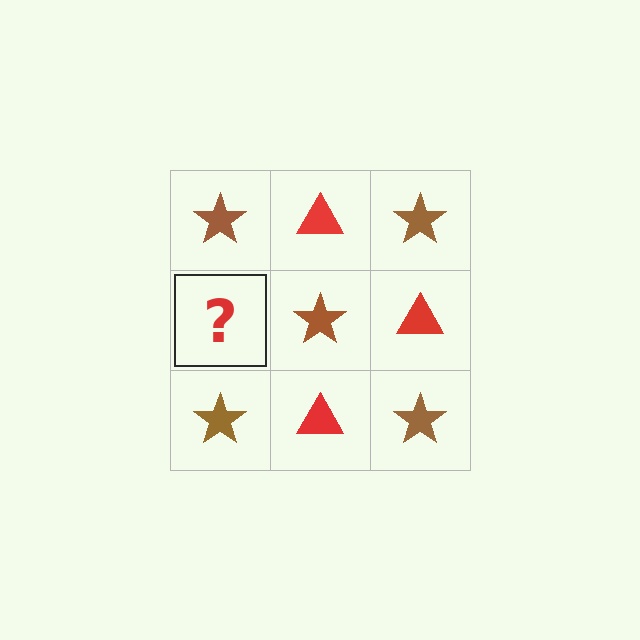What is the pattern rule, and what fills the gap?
The rule is that it alternates brown star and red triangle in a checkerboard pattern. The gap should be filled with a red triangle.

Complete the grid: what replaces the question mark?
The question mark should be replaced with a red triangle.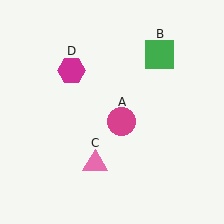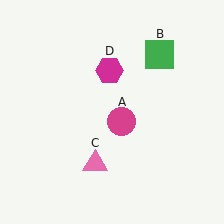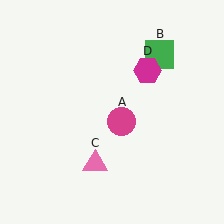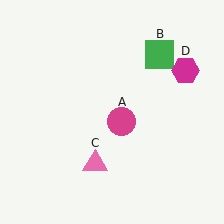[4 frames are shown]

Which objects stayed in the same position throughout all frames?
Magenta circle (object A) and green square (object B) and pink triangle (object C) remained stationary.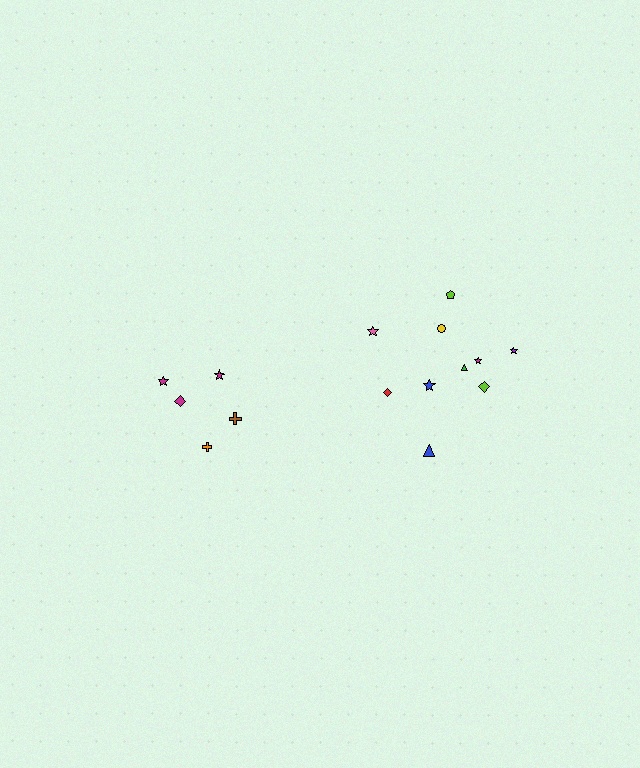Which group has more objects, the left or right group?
The right group.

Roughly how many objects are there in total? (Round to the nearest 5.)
Roughly 15 objects in total.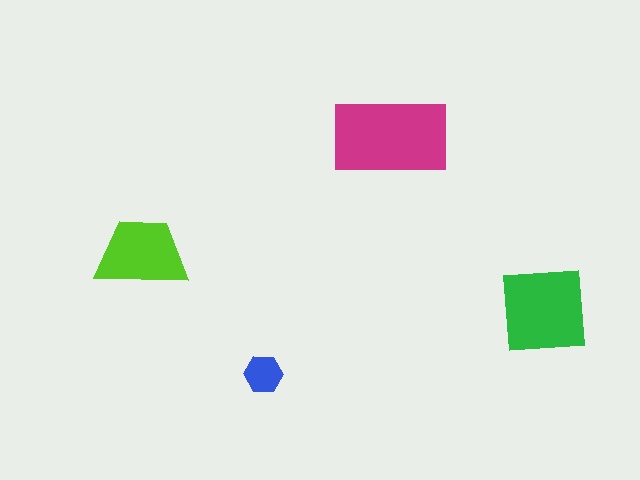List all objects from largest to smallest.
The magenta rectangle, the green square, the lime trapezoid, the blue hexagon.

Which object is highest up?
The magenta rectangle is topmost.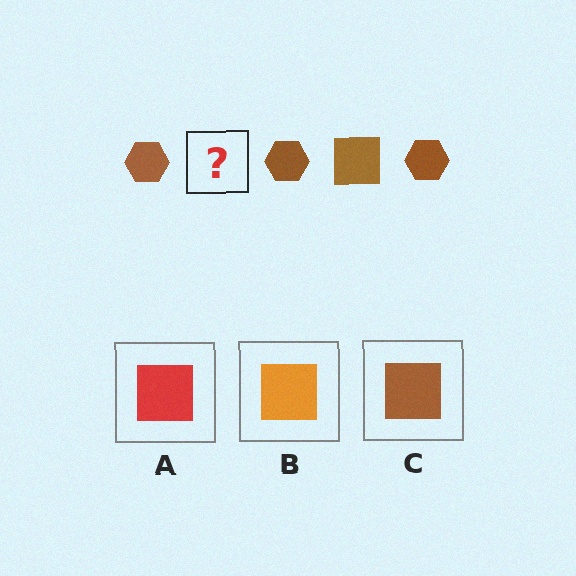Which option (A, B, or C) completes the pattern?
C.